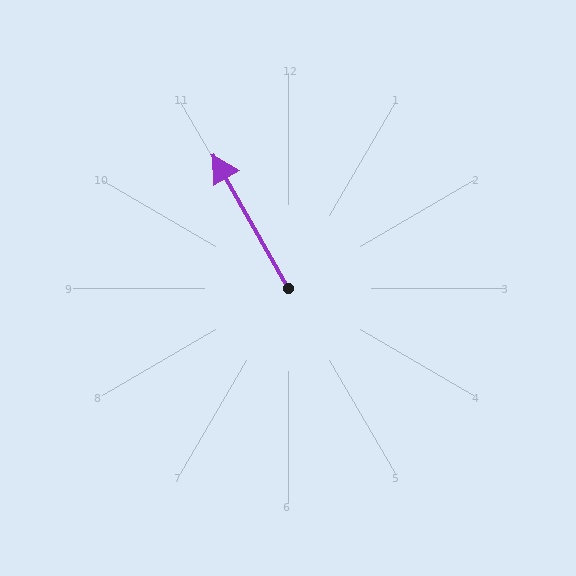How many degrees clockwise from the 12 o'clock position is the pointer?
Approximately 331 degrees.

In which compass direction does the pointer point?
Northwest.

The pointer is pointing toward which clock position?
Roughly 11 o'clock.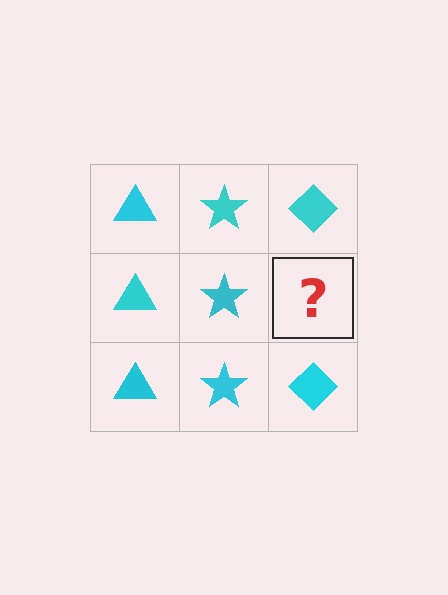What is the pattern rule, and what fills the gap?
The rule is that each column has a consistent shape. The gap should be filled with a cyan diamond.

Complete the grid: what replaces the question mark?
The question mark should be replaced with a cyan diamond.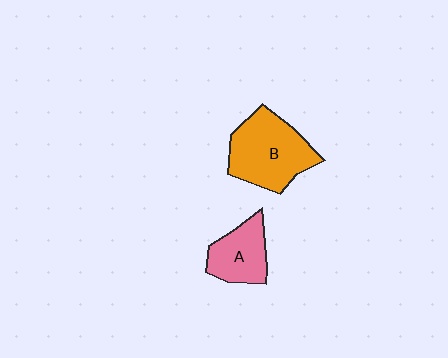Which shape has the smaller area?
Shape A (pink).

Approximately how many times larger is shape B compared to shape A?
Approximately 1.6 times.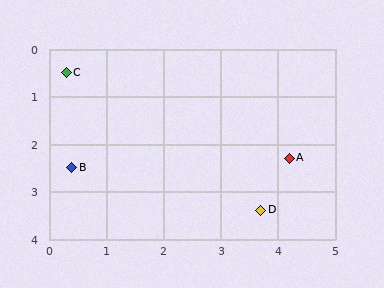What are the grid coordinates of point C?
Point C is at approximately (0.3, 0.5).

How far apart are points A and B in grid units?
Points A and B are about 3.8 grid units apart.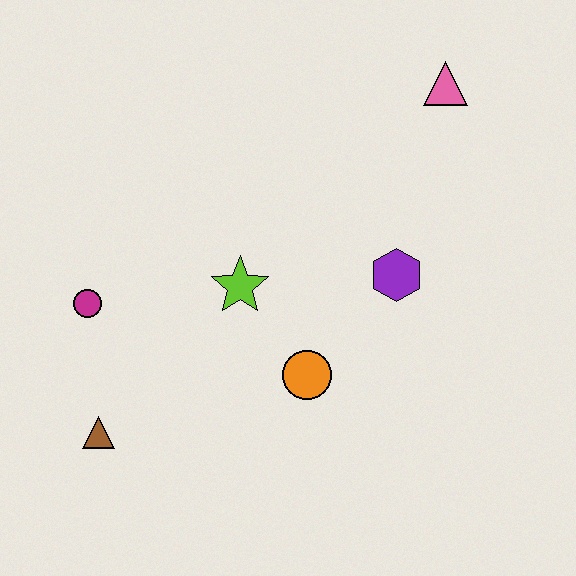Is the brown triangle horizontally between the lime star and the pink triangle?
No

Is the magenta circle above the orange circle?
Yes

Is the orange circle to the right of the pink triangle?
No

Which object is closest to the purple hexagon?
The orange circle is closest to the purple hexagon.